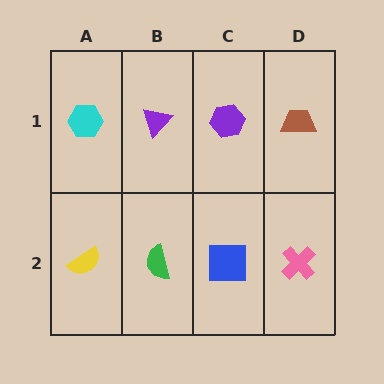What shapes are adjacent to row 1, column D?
A pink cross (row 2, column D), a purple hexagon (row 1, column C).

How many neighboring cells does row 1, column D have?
2.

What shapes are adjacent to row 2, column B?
A purple triangle (row 1, column B), a yellow semicircle (row 2, column A), a blue square (row 2, column C).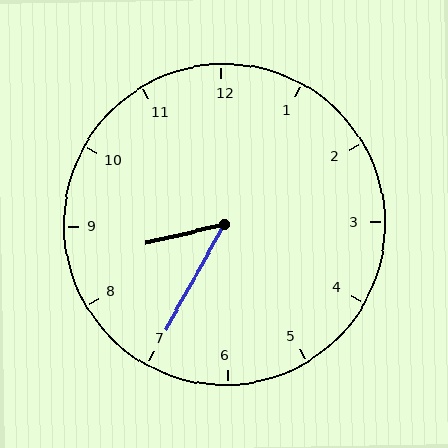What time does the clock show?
8:35.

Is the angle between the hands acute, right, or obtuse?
It is acute.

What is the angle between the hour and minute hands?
Approximately 48 degrees.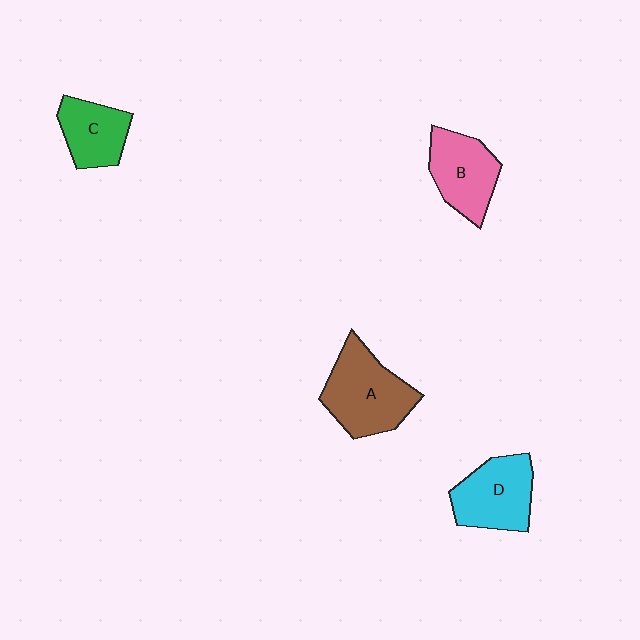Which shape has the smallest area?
Shape C (green).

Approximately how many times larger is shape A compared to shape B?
Approximately 1.3 times.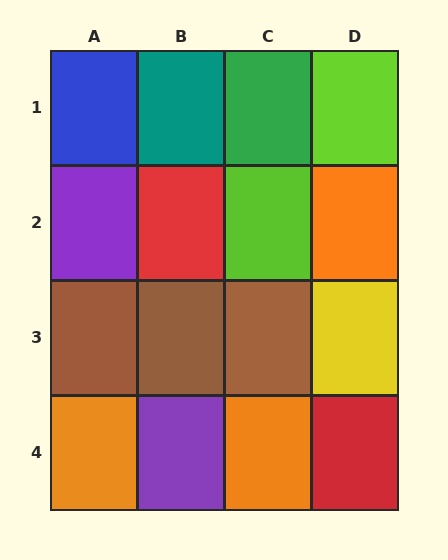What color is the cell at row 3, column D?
Yellow.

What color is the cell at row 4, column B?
Purple.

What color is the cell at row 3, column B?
Brown.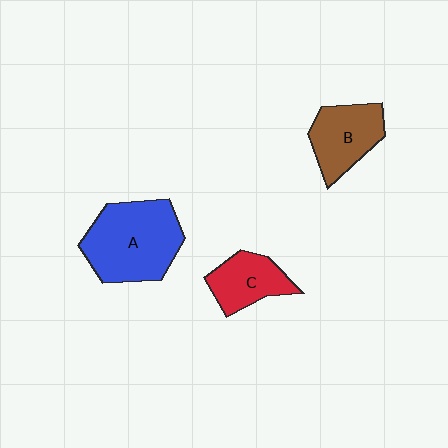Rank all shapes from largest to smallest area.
From largest to smallest: A (blue), B (brown), C (red).